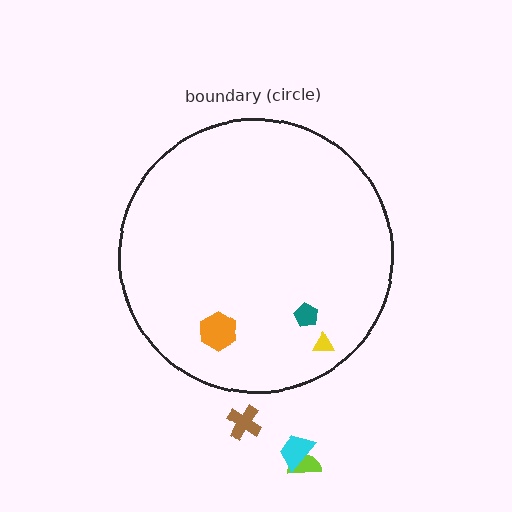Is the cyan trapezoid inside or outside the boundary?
Outside.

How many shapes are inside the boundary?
3 inside, 3 outside.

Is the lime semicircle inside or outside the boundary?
Outside.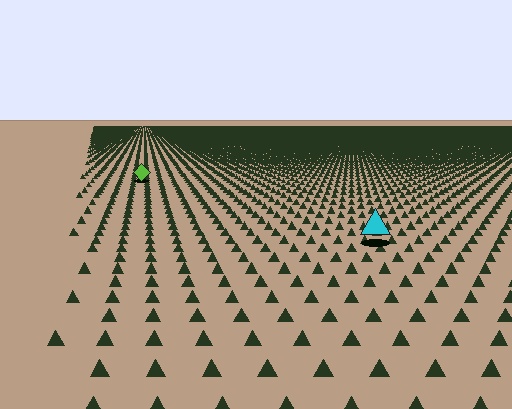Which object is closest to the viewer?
The cyan triangle is closest. The texture marks near it are larger and more spread out.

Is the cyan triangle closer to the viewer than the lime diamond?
Yes. The cyan triangle is closer — you can tell from the texture gradient: the ground texture is coarser near it.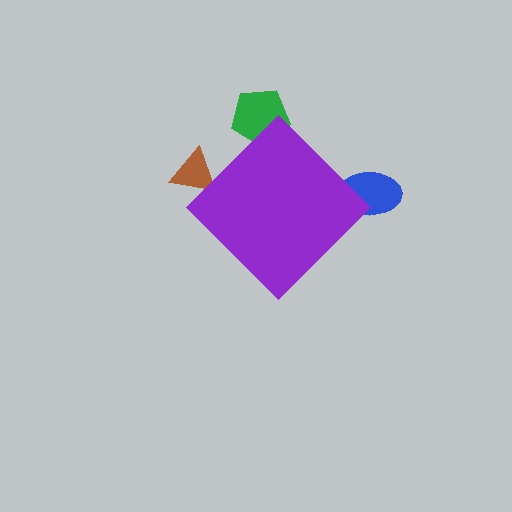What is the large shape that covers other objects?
A purple diamond.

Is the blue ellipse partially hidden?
Yes, the blue ellipse is partially hidden behind the purple diamond.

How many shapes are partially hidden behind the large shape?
3 shapes are partially hidden.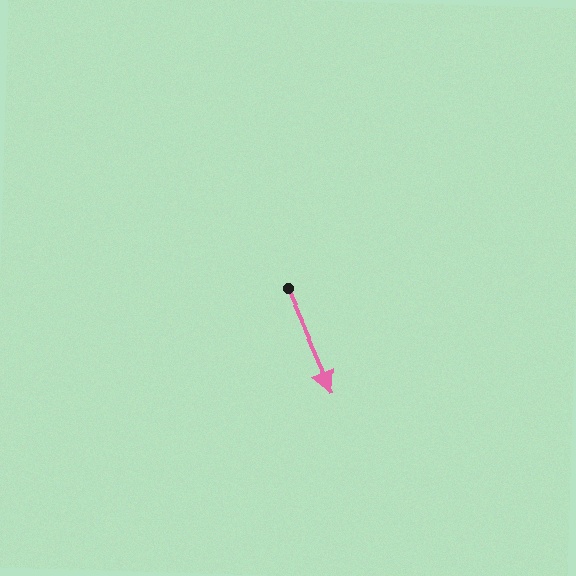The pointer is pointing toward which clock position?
Roughly 5 o'clock.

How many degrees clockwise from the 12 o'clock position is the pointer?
Approximately 156 degrees.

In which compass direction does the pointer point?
Southeast.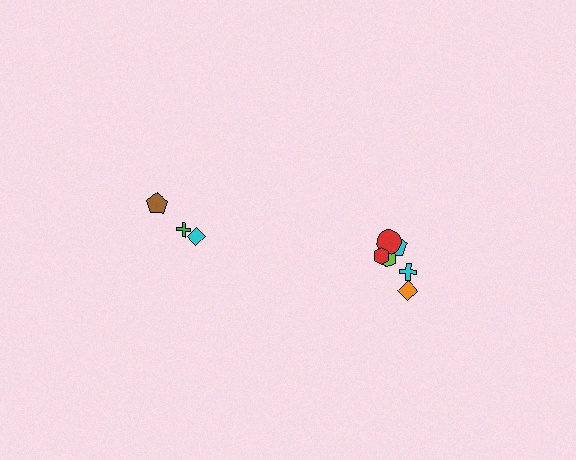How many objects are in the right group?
There are 6 objects.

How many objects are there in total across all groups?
There are 9 objects.